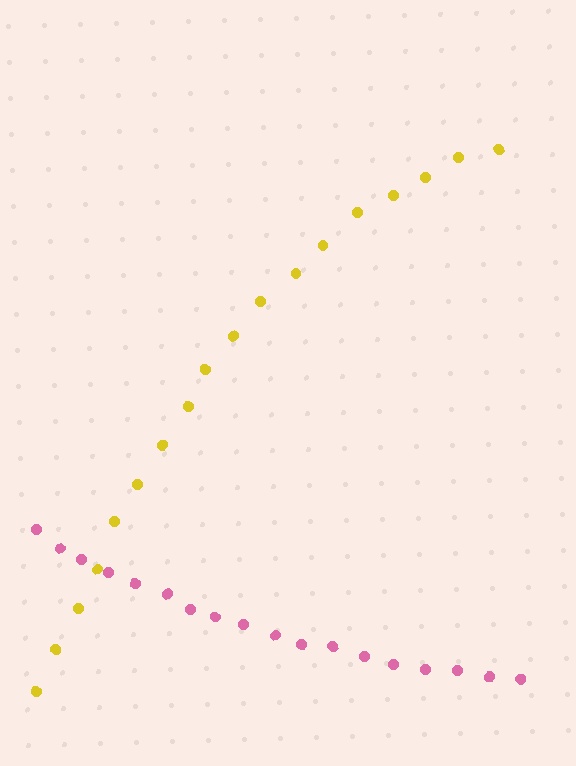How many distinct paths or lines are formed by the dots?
There are 2 distinct paths.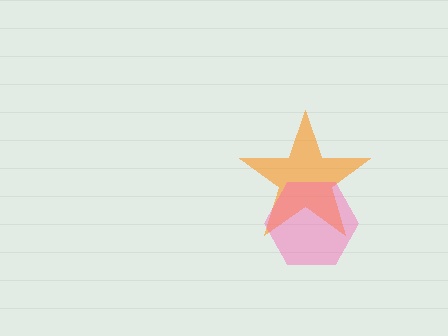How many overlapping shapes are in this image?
There are 2 overlapping shapes in the image.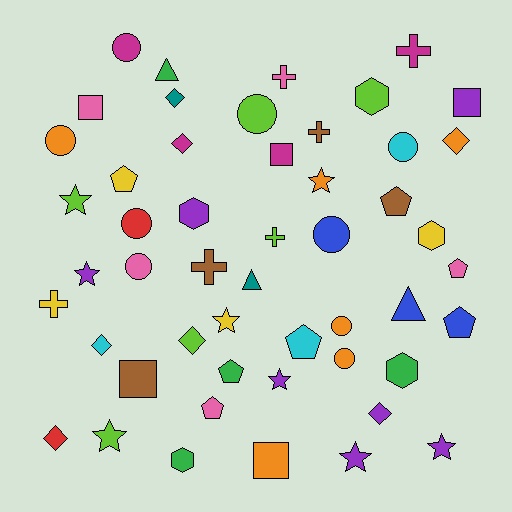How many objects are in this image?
There are 50 objects.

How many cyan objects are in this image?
There are 3 cyan objects.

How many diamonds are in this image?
There are 7 diamonds.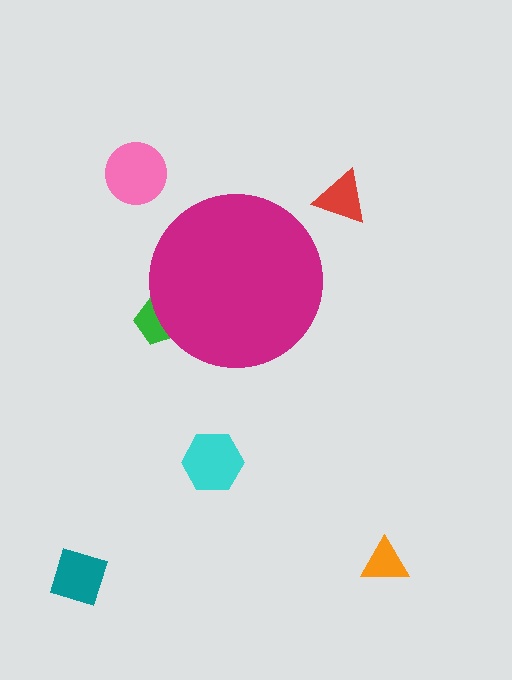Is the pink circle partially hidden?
No, the pink circle is fully visible.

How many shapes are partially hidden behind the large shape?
1 shape is partially hidden.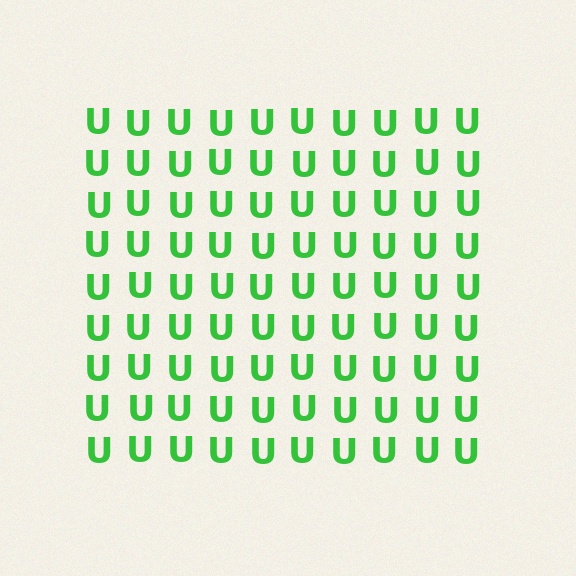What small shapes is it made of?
It is made of small letter U's.